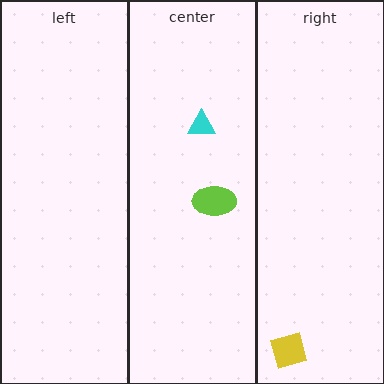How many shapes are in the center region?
2.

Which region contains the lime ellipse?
The center region.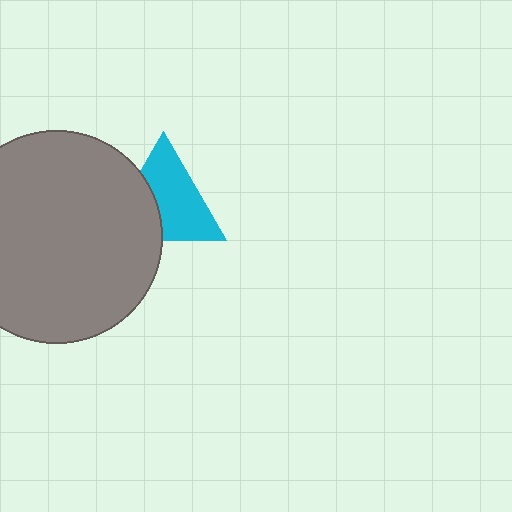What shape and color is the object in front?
The object in front is a gray circle.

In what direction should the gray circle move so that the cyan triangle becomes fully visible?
The gray circle should move left. That is the shortest direction to clear the overlap and leave the cyan triangle fully visible.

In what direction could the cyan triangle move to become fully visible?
The cyan triangle could move right. That would shift it out from behind the gray circle entirely.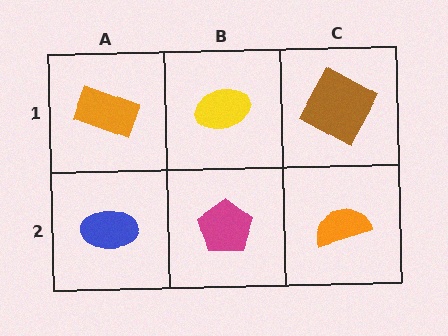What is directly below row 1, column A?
A blue ellipse.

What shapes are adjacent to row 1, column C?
An orange semicircle (row 2, column C), a yellow ellipse (row 1, column B).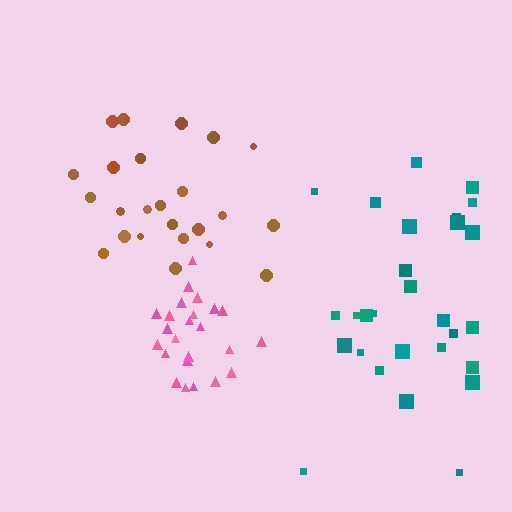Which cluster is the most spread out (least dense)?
Teal.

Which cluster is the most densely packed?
Pink.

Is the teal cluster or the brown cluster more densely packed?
Brown.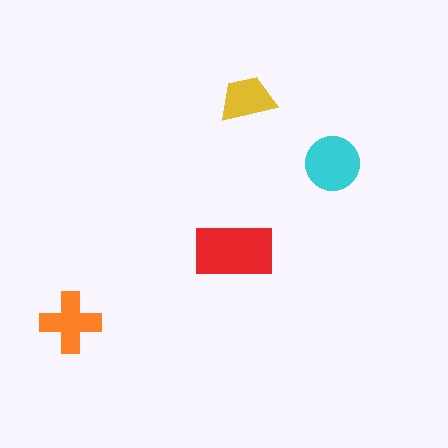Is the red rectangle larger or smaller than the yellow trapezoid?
Larger.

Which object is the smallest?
The yellow trapezoid.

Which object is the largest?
The red rectangle.